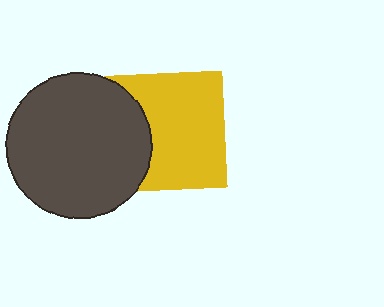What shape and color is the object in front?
The object in front is a dark gray circle.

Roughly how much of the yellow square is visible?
Most of it is visible (roughly 70%).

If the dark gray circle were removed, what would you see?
You would see the complete yellow square.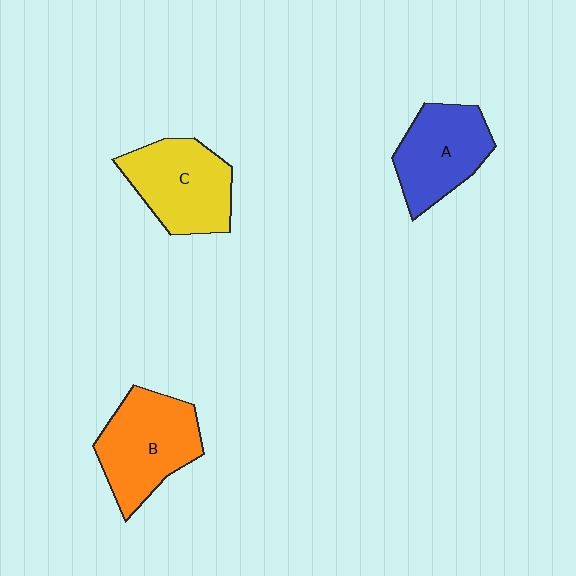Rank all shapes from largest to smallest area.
From largest to smallest: B (orange), C (yellow), A (blue).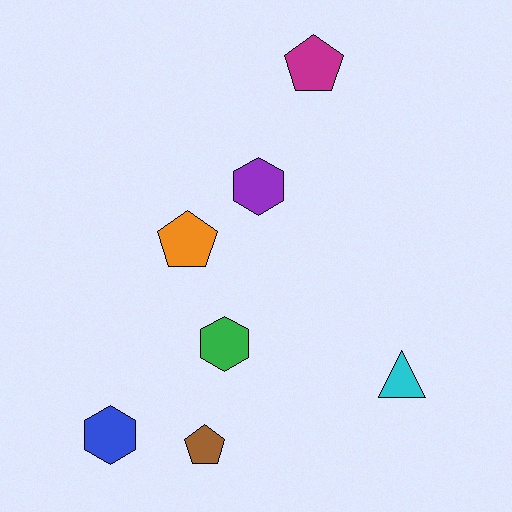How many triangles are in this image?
There is 1 triangle.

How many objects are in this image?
There are 7 objects.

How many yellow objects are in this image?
There are no yellow objects.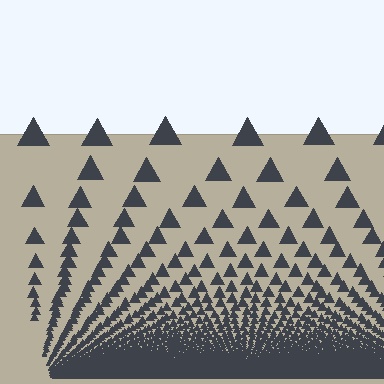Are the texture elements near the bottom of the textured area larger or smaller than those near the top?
Smaller. The gradient is inverted — elements near the bottom are smaller and denser.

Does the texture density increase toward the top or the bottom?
Density increases toward the bottom.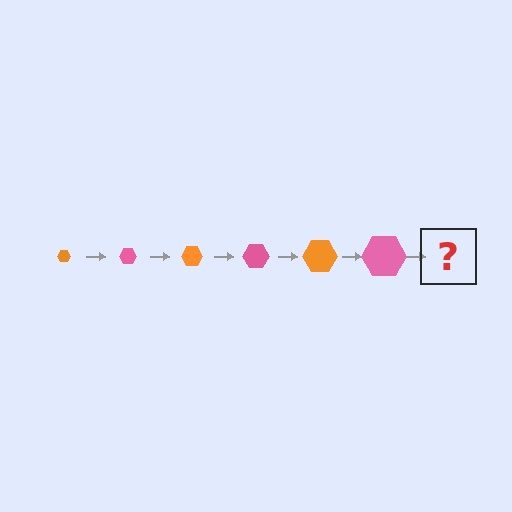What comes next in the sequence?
The next element should be an orange hexagon, larger than the previous one.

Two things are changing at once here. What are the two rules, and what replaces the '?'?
The two rules are that the hexagon grows larger each step and the color cycles through orange and pink. The '?' should be an orange hexagon, larger than the previous one.